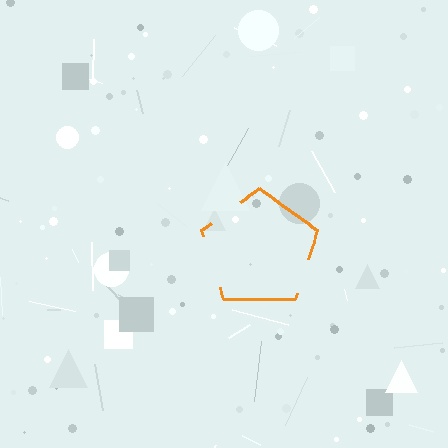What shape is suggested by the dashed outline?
The dashed outline suggests a pentagon.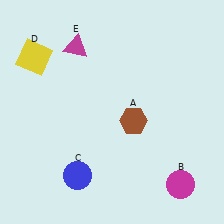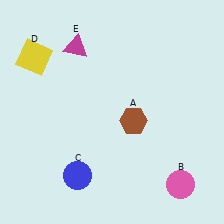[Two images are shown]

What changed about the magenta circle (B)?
In Image 1, B is magenta. In Image 2, it changed to pink.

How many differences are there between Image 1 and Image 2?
There is 1 difference between the two images.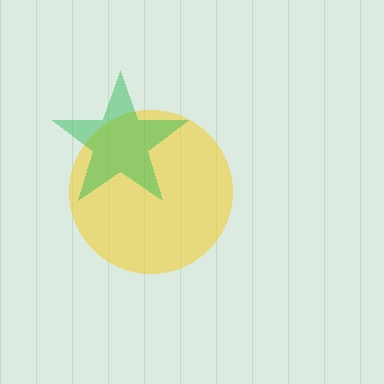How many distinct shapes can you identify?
There are 2 distinct shapes: a yellow circle, a green star.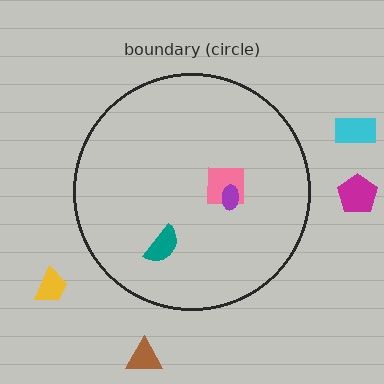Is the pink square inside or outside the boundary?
Inside.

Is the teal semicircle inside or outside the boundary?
Inside.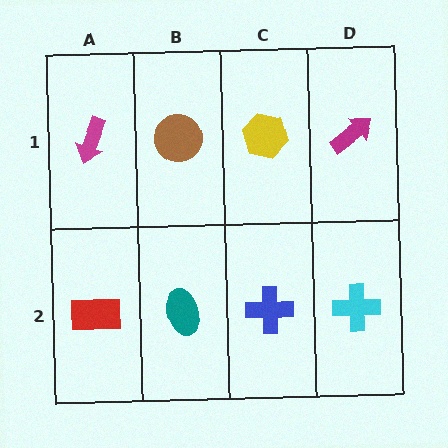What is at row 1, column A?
A magenta arrow.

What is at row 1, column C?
A yellow hexagon.